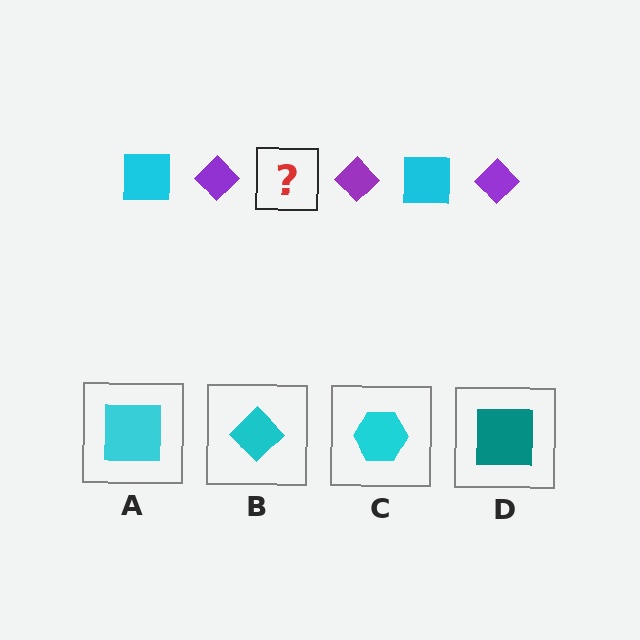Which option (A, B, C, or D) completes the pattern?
A.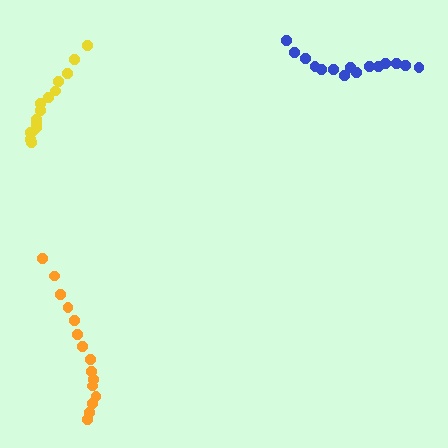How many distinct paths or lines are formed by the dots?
There are 3 distinct paths.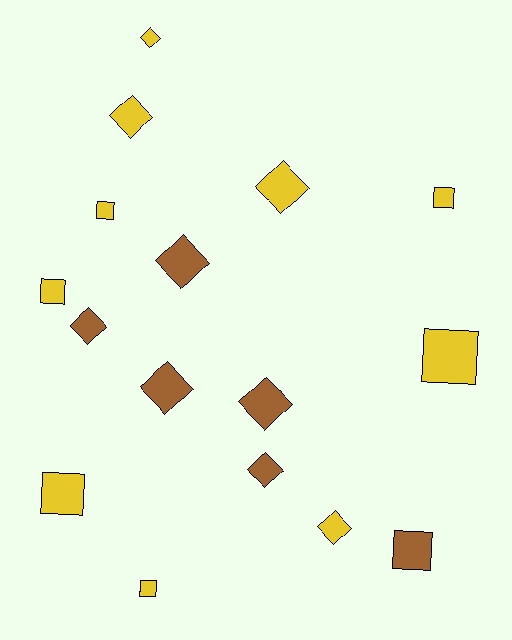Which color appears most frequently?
Yellow, with 10 objects.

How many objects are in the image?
There are 16 objects.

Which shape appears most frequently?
Diamond, with 9 objects.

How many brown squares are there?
There is 1 brown square.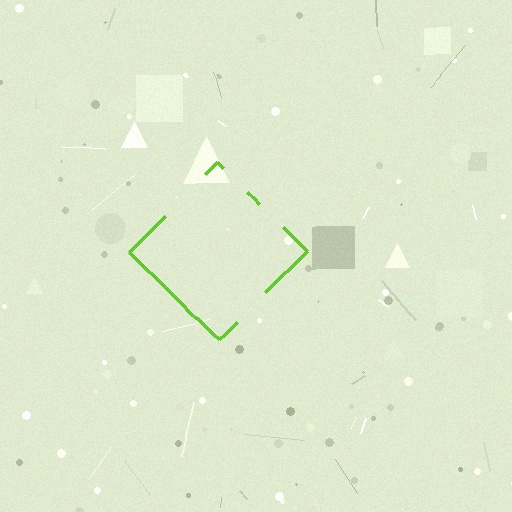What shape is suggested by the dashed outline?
The dashed outline suggests a diamond.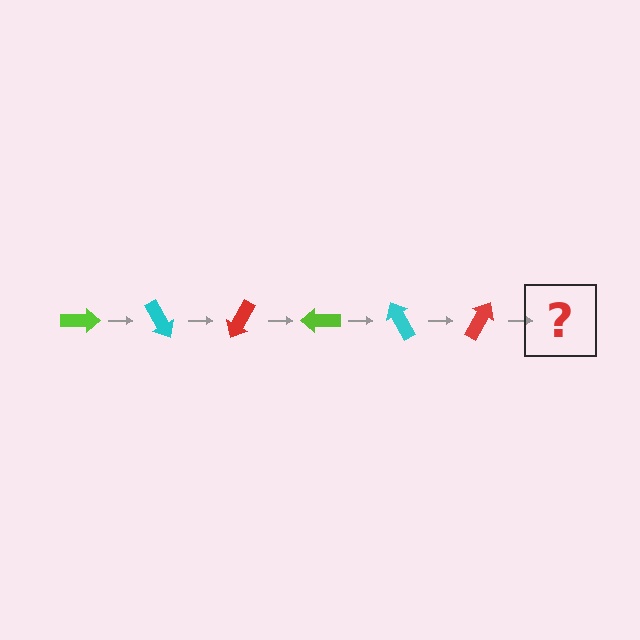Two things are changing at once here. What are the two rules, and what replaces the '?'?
The two rules are that it rotates 60 degrees each step and the color cycles through lime, cyan, and red. The '?' should be a lime arrow, rotated 360 degrees from the start.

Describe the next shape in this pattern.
It should be a lime arrow, rotated 360 degrees from the start.